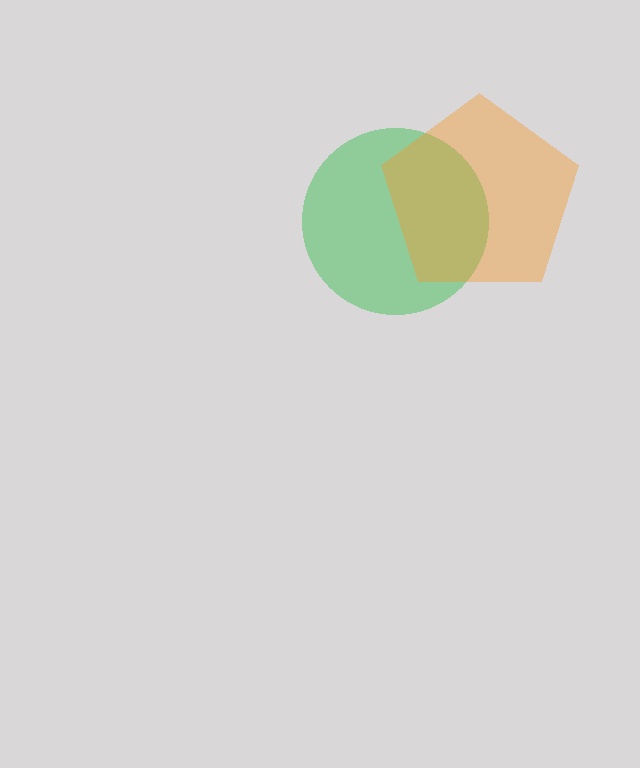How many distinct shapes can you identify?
There are 2 distinct shapes: a green circle, an orange pentagon.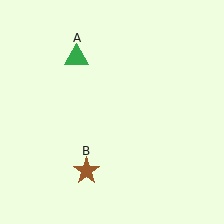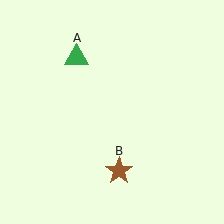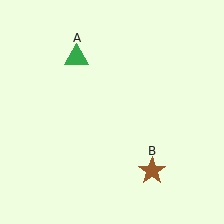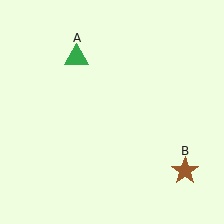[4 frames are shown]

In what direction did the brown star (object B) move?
The brown star (object B) moved right.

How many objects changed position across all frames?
1 object changed position: brown star (object B).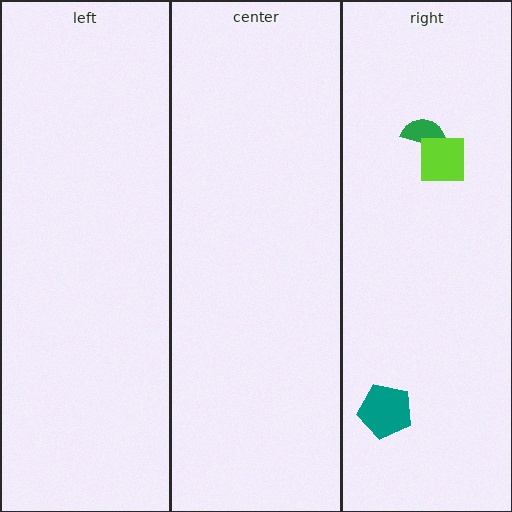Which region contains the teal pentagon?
The right region.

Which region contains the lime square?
The right region.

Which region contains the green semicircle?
The right region.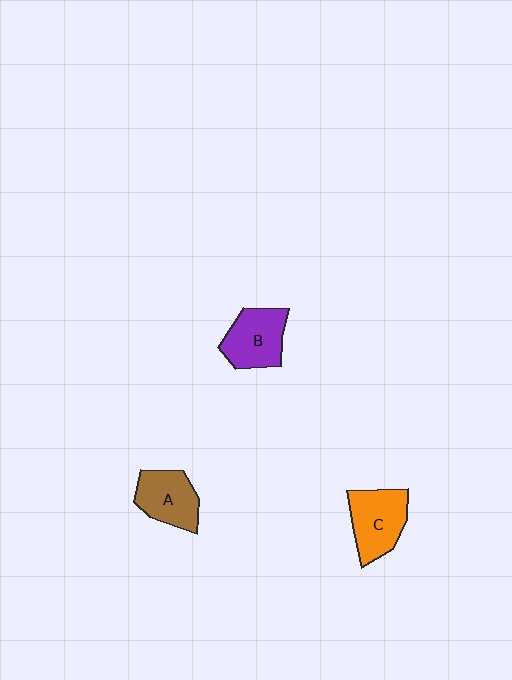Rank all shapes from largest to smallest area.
From largest to smallest: C (orange), B (purple), A (brown).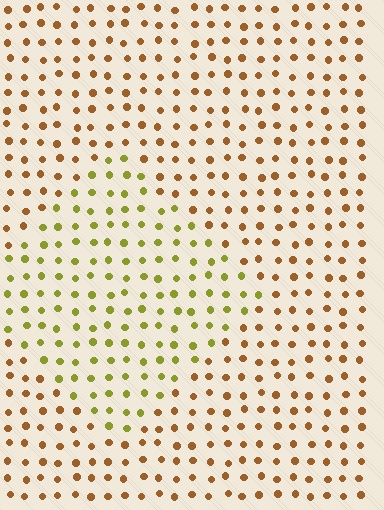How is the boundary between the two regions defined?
The boundary is defined purely by a slight shift in hue (about 42 degrees). Spacing, size, and orientation are identical on both sides.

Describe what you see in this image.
The image is filled with small brown elements in a uniform arrangement. A diamond-shaped region is visible where the elements are tinted to a slightly different hue, forming a subtle color boundary.